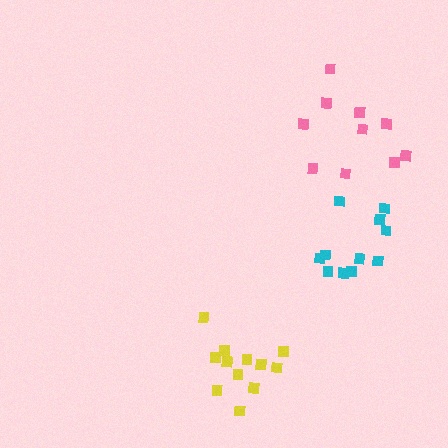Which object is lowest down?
The yellow cluster is bottommost.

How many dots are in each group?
Group 1: 12 dots, Group 2: 10 dots, Group 3: 11 dots (33 total).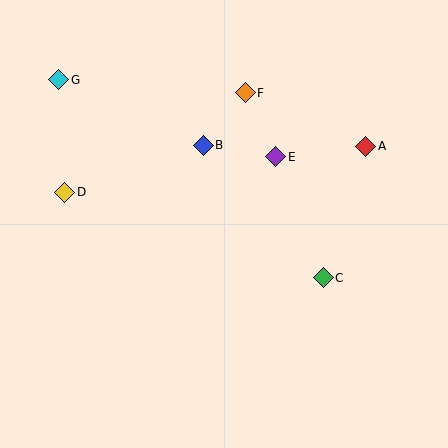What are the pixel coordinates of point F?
Point F is at (245, 93).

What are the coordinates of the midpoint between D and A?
The midpoint between D and A is at (215, 169).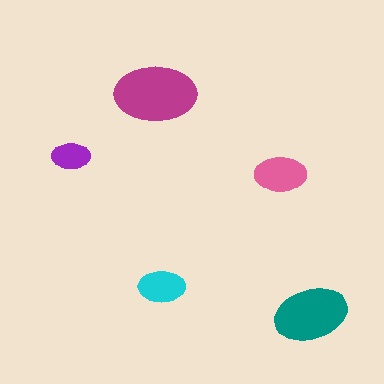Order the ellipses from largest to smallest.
the magenta one, the teal one, the pink one, the cyan one, the purple one.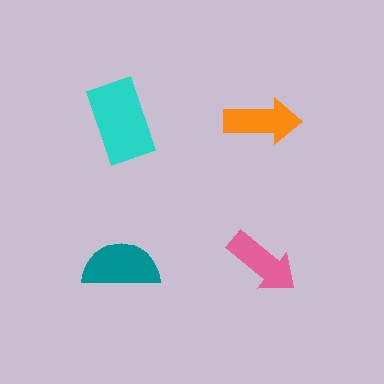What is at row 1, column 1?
A cyan rectangle.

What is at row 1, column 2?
An orange arrow.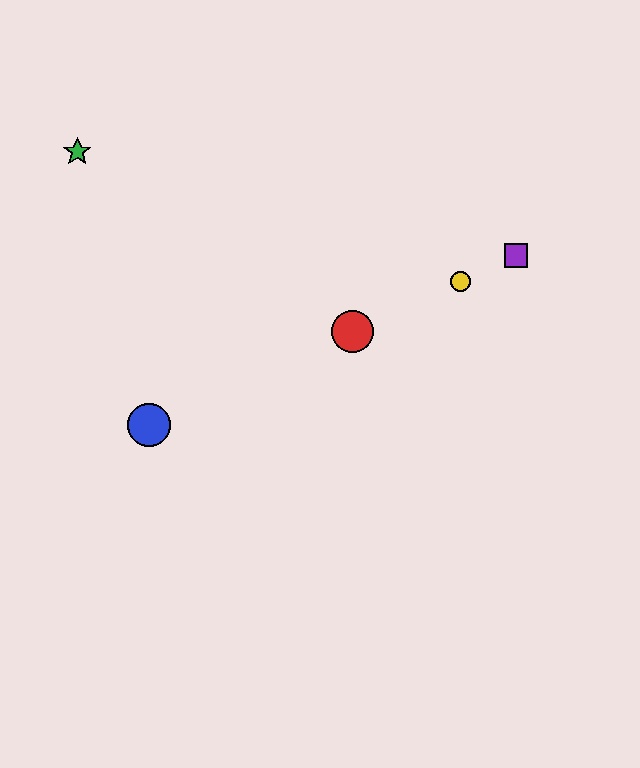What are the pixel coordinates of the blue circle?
The blue circle is at (149, 425).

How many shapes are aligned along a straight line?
4 shapes (the red circle, the blue circle, the yellow circle, the purple square) are aligned along a straight line.